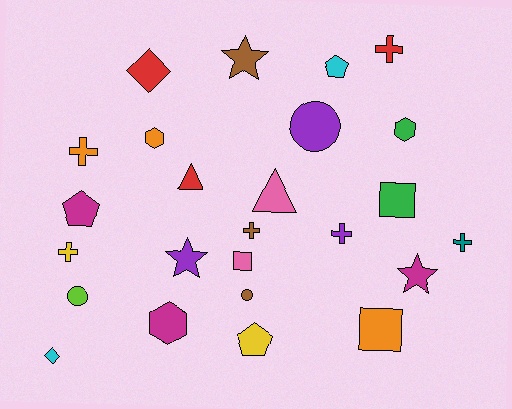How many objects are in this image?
There are 25 objects.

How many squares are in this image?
There are 3 squares.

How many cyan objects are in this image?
There are 2 cyan objects.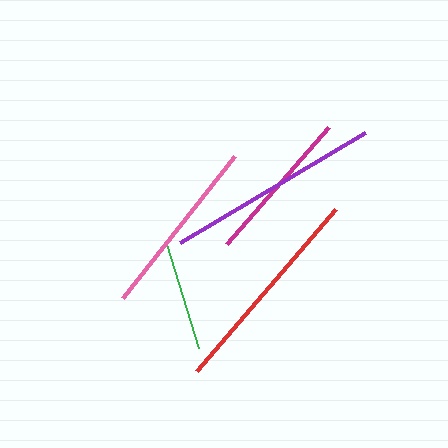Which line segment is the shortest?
The green line is the shortest at approximately 109 pixels.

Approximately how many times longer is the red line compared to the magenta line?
The red line is approximately 1.4 times the length of the magenta line.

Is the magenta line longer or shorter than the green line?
The magenta line is longer than the green line.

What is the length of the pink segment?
The pink segment is approximately 180 pixels long.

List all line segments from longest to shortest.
From longest to shortest: purple, red, pink, magenta, green.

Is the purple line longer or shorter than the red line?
The purple line is longer than the red line.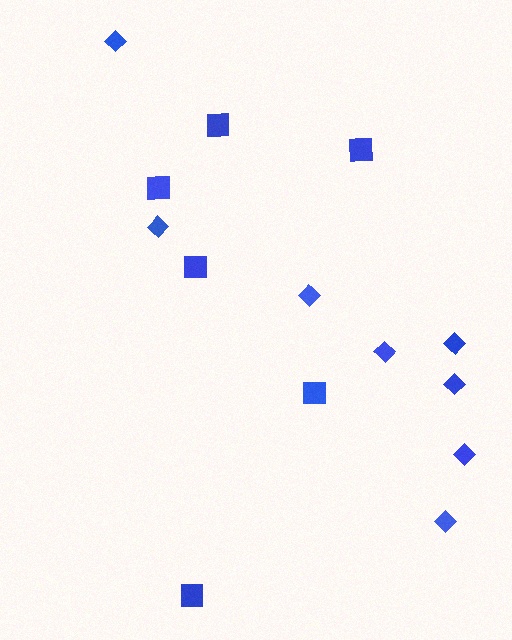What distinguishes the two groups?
There are 2 groups: one group of diamonds (8) and one group of squares (6).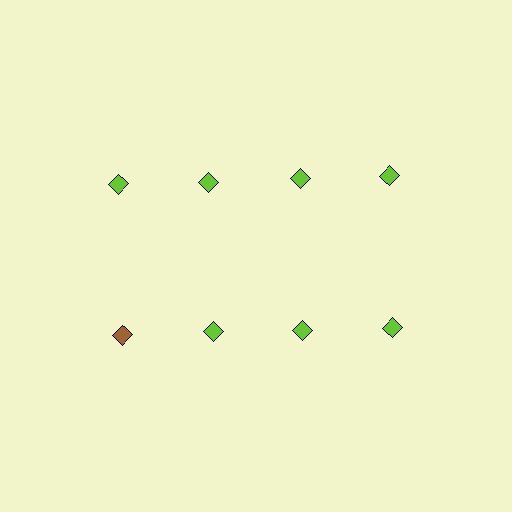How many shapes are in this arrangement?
There are 8 shapes arranged in a grid pattern.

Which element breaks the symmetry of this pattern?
The brown diamond in the second row, leftmost column breaks the symmetry. All other shapes are lime diamonds.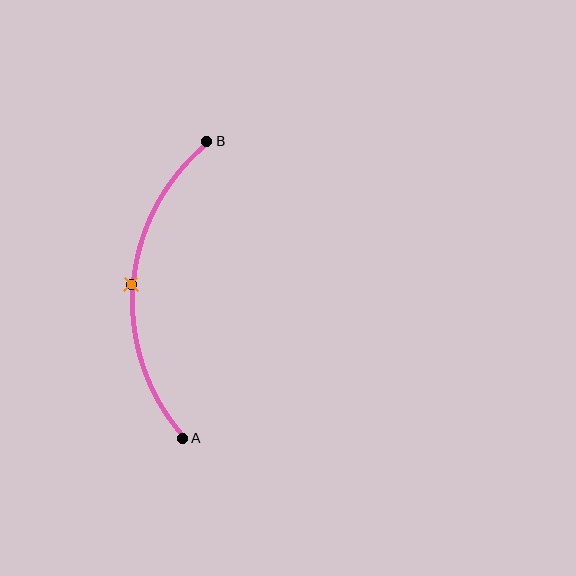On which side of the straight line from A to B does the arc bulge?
The arc bulges to the left of the straight line connecting A and B.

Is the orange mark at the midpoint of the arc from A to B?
Yes. The orange mark lies on the arc at equal arc-length from both A and B — it is the arc midpoint.